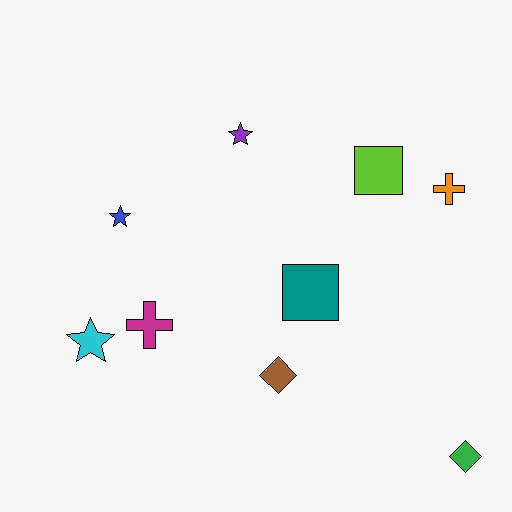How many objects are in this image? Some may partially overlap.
There are 9 objects.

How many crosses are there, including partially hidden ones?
There are 2 crosses.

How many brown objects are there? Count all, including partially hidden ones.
There is 1 brown object.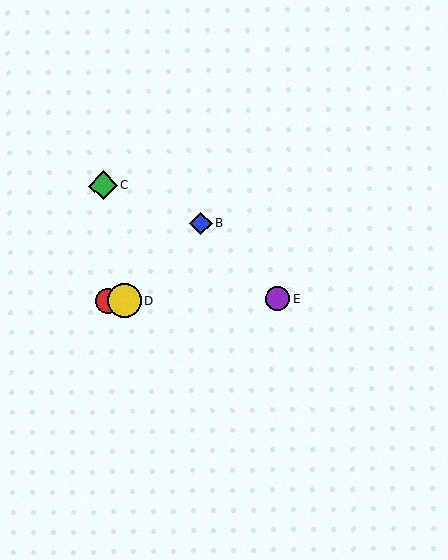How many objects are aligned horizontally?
3 objects (A, D, E) are aligned horizontally.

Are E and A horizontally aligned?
Yes, both are at y≈299.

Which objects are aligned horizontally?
Objects A, D, E are aligned horizontally.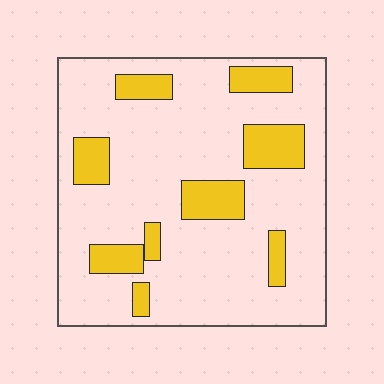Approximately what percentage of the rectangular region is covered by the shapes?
Approximately 20%.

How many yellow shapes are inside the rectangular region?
9.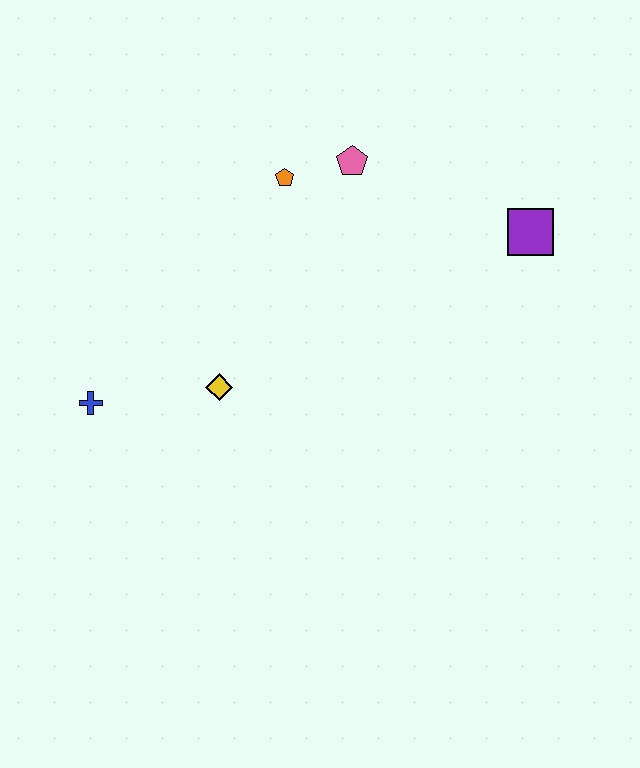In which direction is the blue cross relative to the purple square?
The blue cross is to the left of the purple square.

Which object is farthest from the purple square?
The blue cross is farthest from the purple square.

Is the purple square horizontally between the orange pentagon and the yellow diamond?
No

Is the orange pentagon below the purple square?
No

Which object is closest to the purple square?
The pink pentagon is closest to the purple square.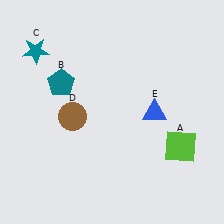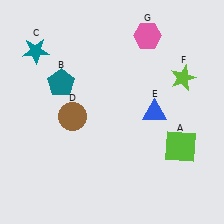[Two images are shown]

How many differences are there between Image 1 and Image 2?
There are 2 differences between the two images.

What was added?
A lime star (F), a pink hexagon (G) were added in Image 2.